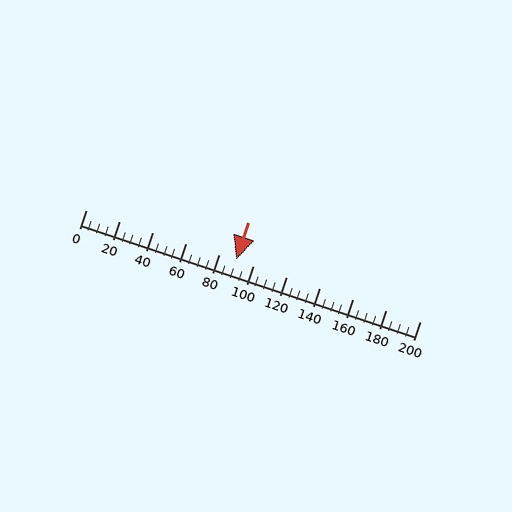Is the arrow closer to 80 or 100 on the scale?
The arrow is closer to 100.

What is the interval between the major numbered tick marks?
The major tick marks are spaced 20 units apart.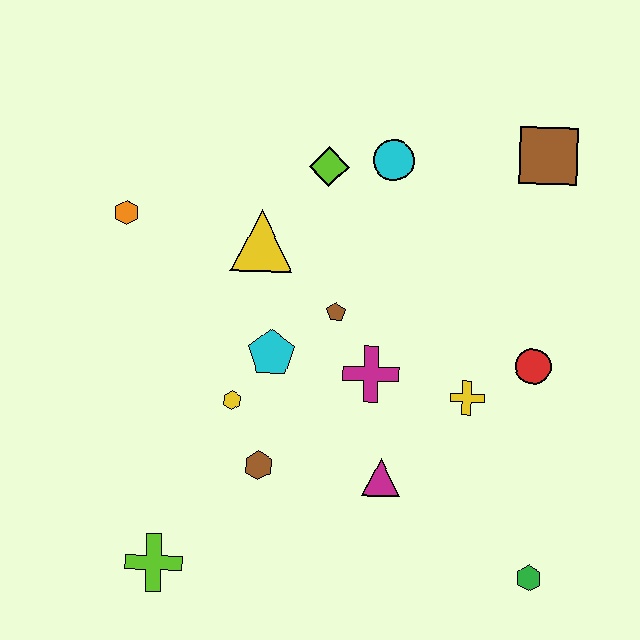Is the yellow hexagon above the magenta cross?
No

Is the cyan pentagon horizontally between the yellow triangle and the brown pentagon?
Yes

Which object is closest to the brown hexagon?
The yellow hexagon is closest to the brown hexagon.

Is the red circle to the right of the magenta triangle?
Yes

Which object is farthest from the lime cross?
The brown square is farthest from the lime cross.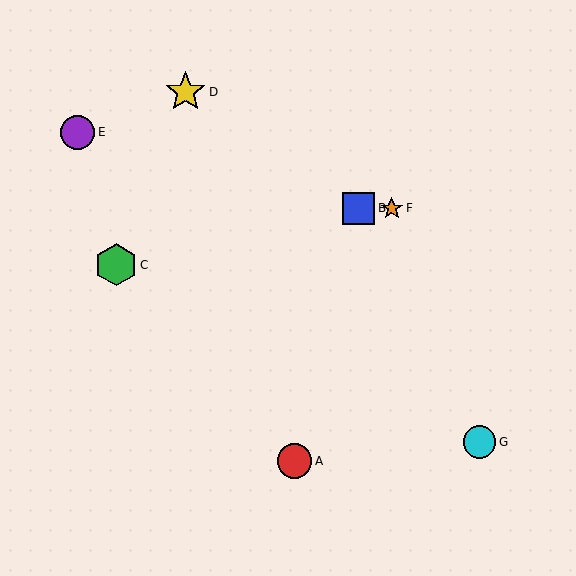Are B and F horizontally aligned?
Yes, both are at y≈208.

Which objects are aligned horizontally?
Objects B, F are aligned horizontally.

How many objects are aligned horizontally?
2 objects (B, F) are aligned horizontally.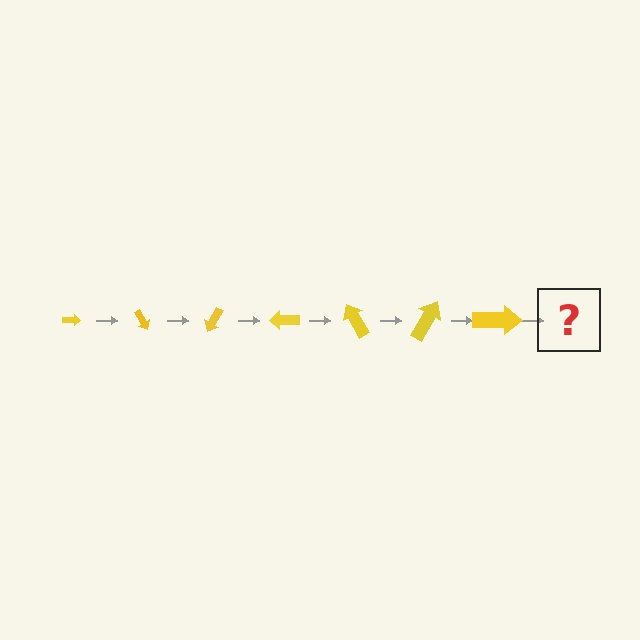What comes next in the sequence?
The next element should be an arrow, larger than the previous one and rotated 420 degrees from the start.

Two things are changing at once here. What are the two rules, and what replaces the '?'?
The two rules are that the arrow grows larger each step and it rotates 60 degrees each step. The '?' should be an arrow, larger than the previous one and rotated 420 degrees from the start.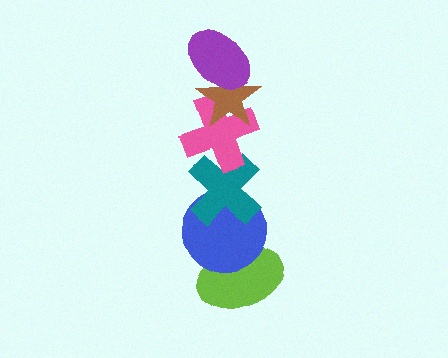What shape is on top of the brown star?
The purple ellipse is on top of the brown star.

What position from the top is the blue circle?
The blue circle is 5th from the top.